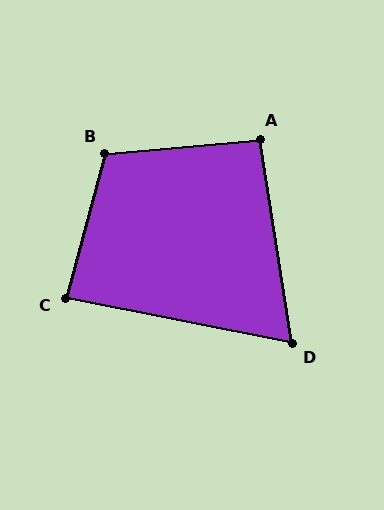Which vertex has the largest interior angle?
B, at approximately 110 degrees.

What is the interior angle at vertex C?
Approximately 86 degrees (approximately right).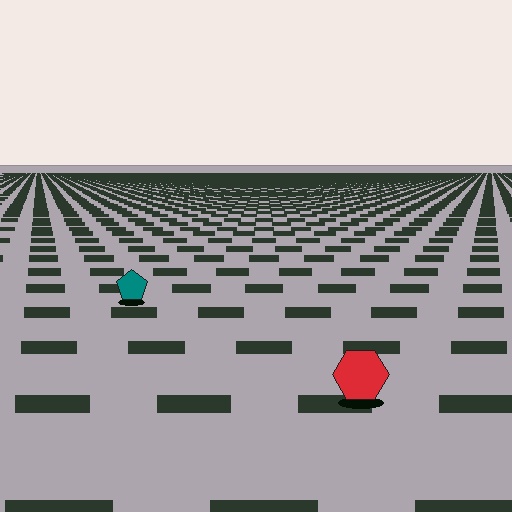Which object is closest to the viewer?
The red hexagon is closest. The texture marks near it are larger and more spread out.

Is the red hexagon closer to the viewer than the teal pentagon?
Yes. The red hexagon is closer — you can tell from the texture gradient: the ground texture is coarser near it.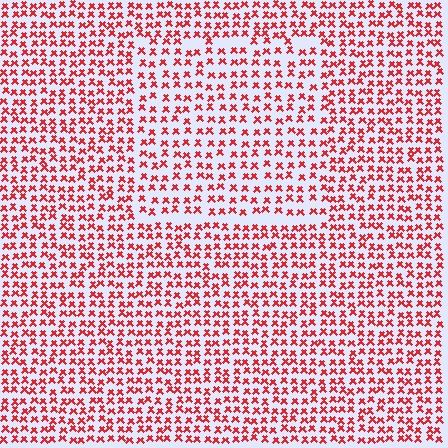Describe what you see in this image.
The image contains small red elements arranged at two different densities. A rectangle-shaped region is visible where the elements are less densely packed than the surrounding area.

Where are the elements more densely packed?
The elements are more densely packed outside the rectangle boundary.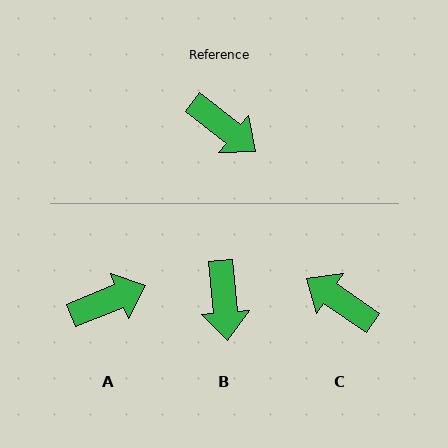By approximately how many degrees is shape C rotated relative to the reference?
Approximately 176 degrees clockwise.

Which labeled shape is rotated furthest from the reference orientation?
C, about 176 degrees away.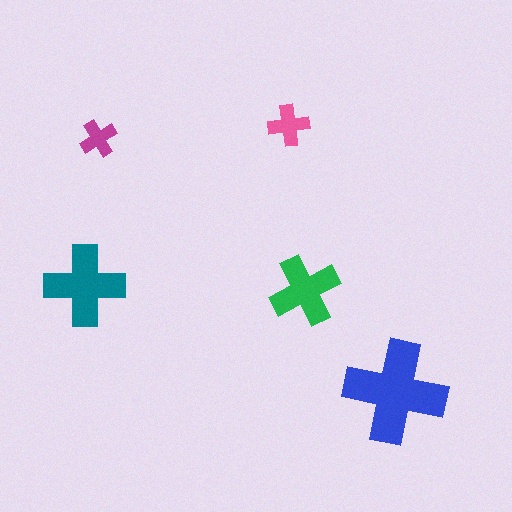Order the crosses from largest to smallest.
the blue one, the teal one, the green one, the pink one, the magenta one.